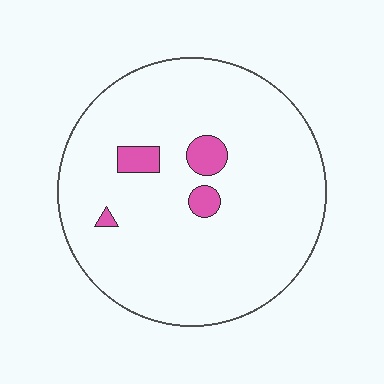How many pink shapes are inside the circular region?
4.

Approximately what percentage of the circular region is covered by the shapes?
Approximately 5%.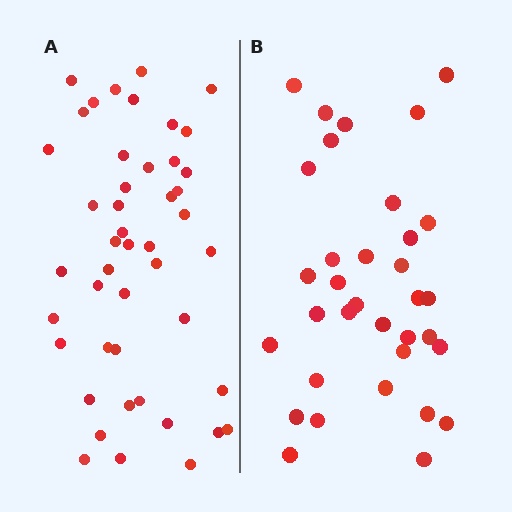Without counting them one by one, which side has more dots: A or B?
Region A (the left region) has more dots.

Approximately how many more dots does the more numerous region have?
Region A has roughly 12 or so more dots than region B.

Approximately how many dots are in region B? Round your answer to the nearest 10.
About 30 dots. (The exact count is 34, which rounds to 30.)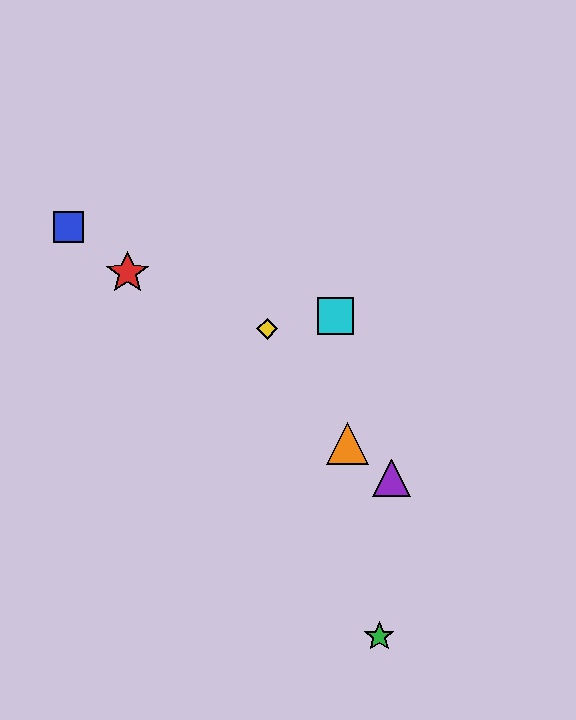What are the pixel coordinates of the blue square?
The blue square is at (68, 227).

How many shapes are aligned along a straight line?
4 shapes (the red star, the blue square, the purple triangle, the orange triangle) are aligned along a straight line.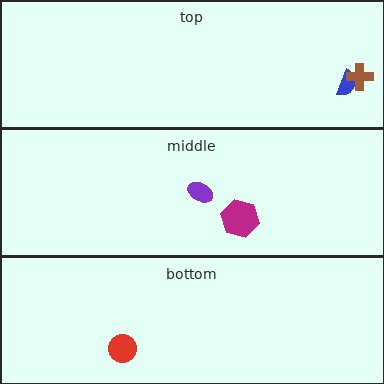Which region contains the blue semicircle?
The top region.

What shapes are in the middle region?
The purple ellipse, the magenta hexagon.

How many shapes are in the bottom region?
1.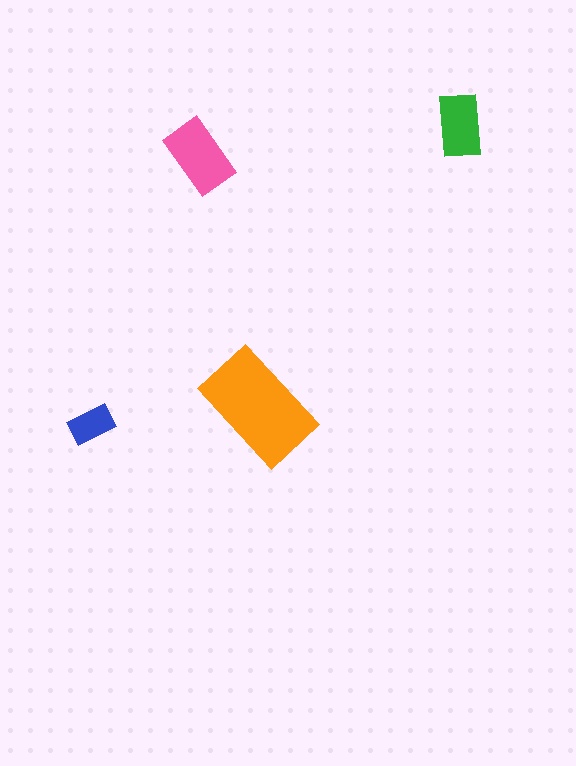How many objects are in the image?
There are 4 objects in the image.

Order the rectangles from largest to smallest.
the orange one, the pink one, the green one, the blue one.